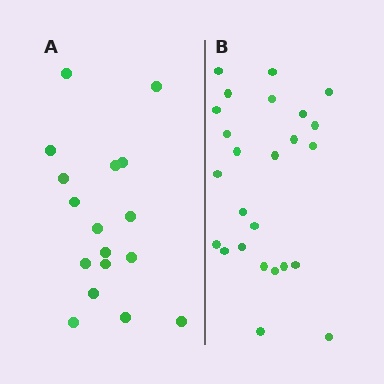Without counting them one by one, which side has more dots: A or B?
Region B (the right region) has more dots.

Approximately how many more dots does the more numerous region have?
Region B has roughly 8 or so more dots than region A.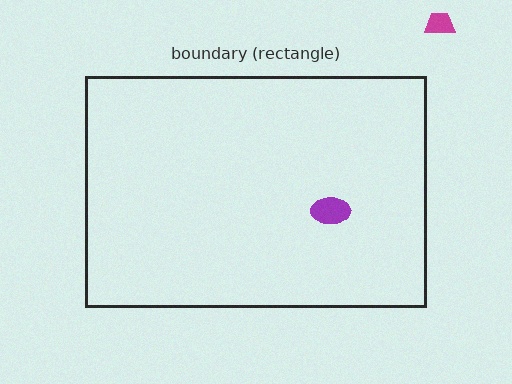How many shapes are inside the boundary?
1 inside, 1 outside.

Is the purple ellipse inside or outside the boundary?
Inside.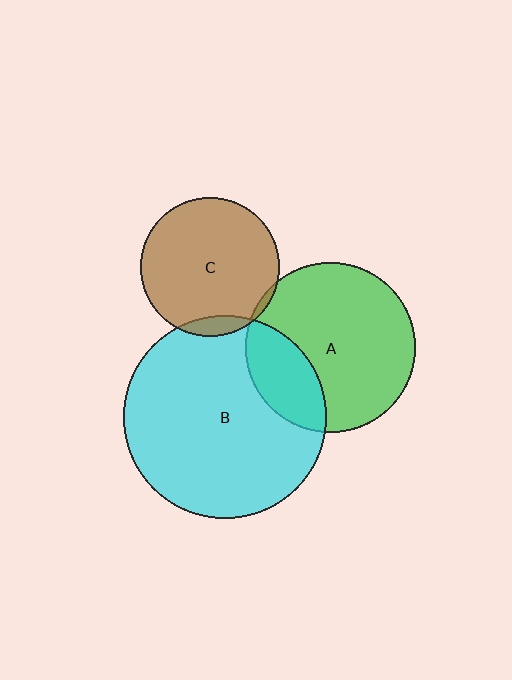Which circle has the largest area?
Circle B (cyan).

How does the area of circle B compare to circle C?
Approximately 2.2 times.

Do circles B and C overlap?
Yes.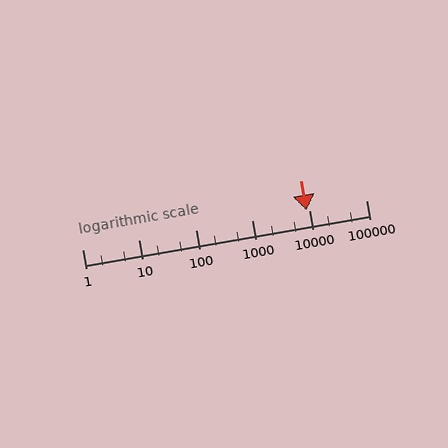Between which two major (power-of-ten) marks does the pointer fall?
The pointer is between 1000 and 10000.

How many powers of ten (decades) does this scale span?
The scale spans 5 decades, from 1 to 100000.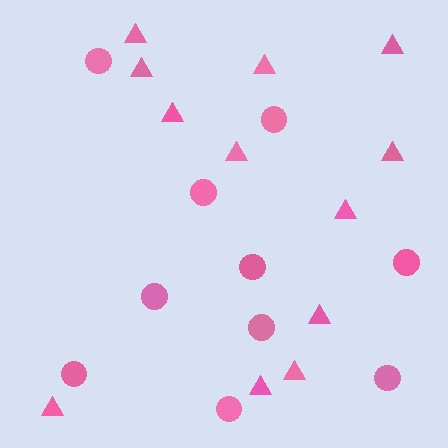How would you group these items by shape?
There are 2 groups: one group of circles (10) and one group of triangles (12).